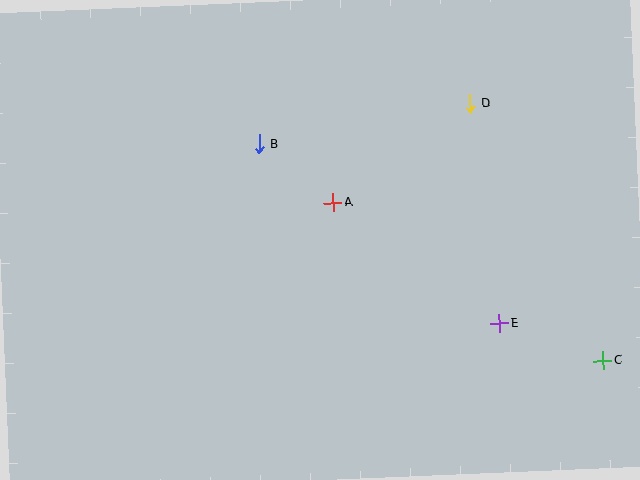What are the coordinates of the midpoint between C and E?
The midpoint between C and E is at (551, 342).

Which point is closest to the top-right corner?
Point D is closest to the top-right corner.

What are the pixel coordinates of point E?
Point E is at (499, 323).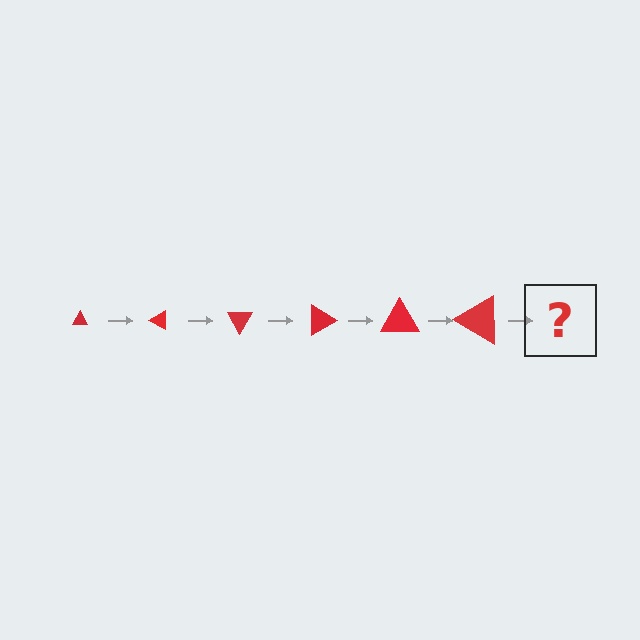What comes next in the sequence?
The next element should be a triangle, larger than the previous one and rotated 180 degrees from the start.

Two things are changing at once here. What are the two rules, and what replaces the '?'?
The two rules are that the triangle grows larger each step and it rotates 30 degrees each step. The '?' should be a triangle, larger than the previous one and rotated 180 degrees from the start.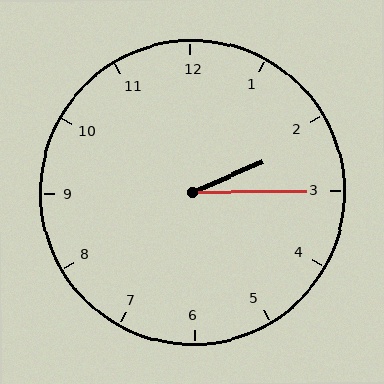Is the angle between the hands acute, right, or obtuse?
It is acute.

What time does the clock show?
2:15.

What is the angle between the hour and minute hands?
Approximately 22 degrees.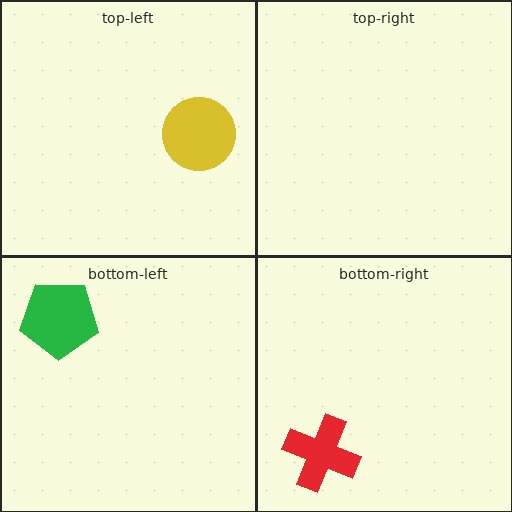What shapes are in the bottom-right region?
The red cross.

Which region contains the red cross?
The bottom-right region.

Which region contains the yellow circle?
The top-left region.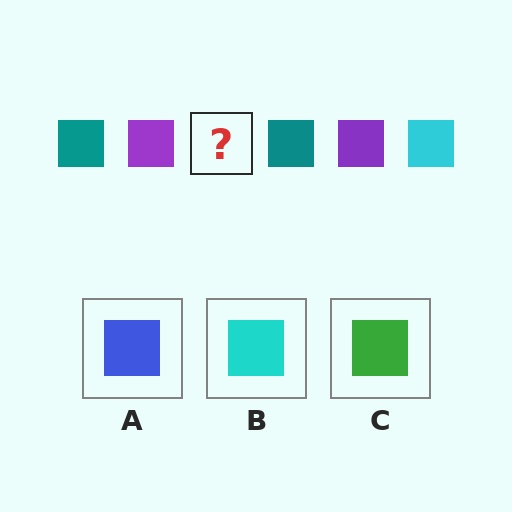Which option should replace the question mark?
Option B.